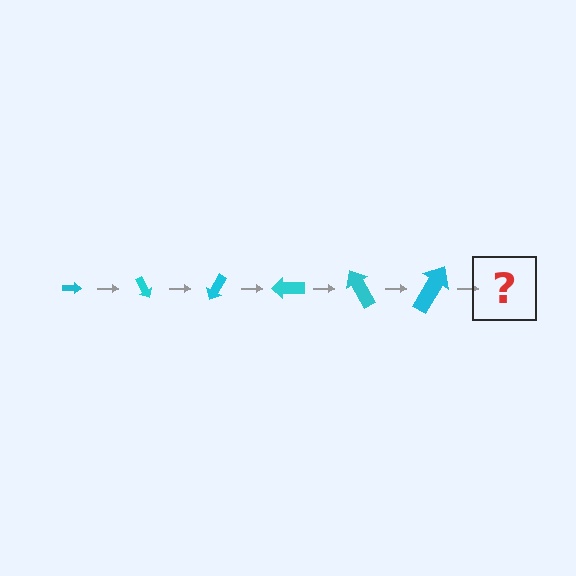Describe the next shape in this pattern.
It should be an arrow, larger than the previous one and rotated 360 degrees from the start.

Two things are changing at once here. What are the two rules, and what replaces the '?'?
The two rules are that the arrow grows larger each step and it rotates 60 degrees each step. The '?' should be an arrow, larger than the previous one and rotated 360 degrees from the start.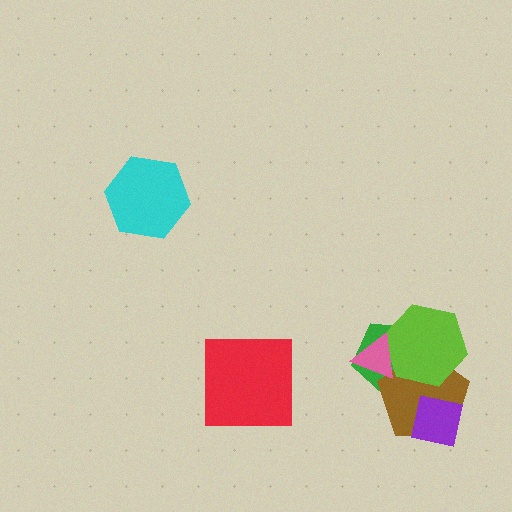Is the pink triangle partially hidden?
No, no other shape covers it.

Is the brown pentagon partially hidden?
Yes, it is partially covered by another shape.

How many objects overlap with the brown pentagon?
4 objects overlap with the brown pentagon.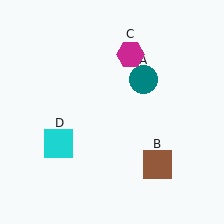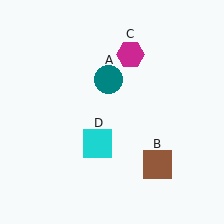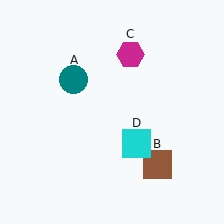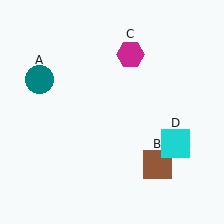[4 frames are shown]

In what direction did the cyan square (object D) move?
The cyan square (object D) moved right.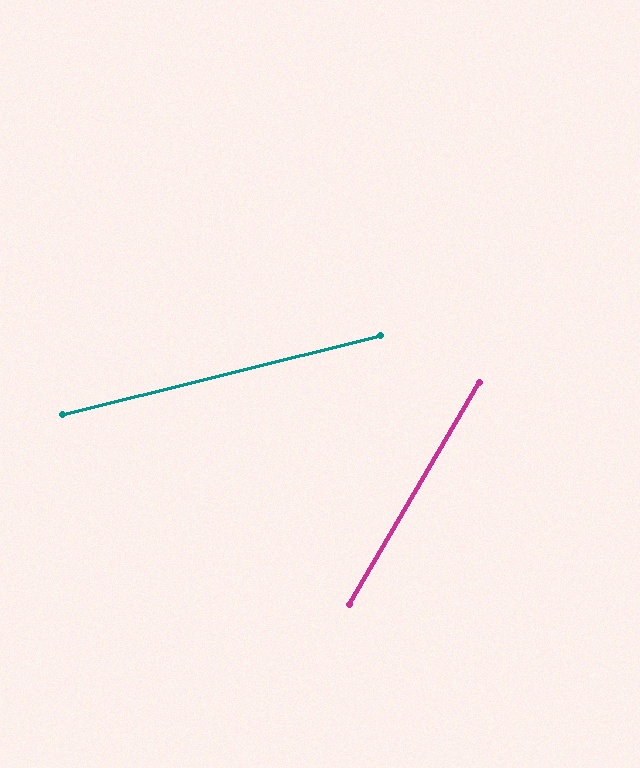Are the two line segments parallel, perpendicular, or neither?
Neither parallel nor perpendicular — they differ by about 46°.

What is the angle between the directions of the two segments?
Approximately 46 degrees.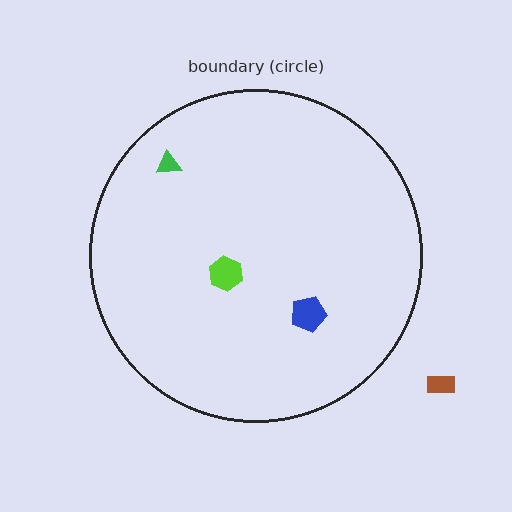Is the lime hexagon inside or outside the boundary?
Inside.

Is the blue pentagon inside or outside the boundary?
Inside.